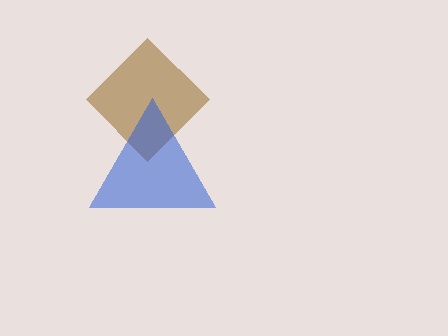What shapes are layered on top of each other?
The layered shapes are: a brown diamond, a blue triangle.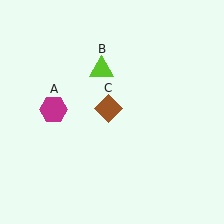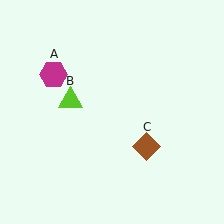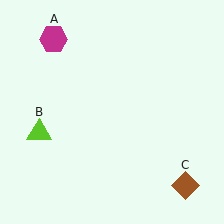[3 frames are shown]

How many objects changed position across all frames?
3 objects changed position: magenta hexagon (object A), lime triangle (object B), brown diamond (object C).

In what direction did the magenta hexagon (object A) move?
The magenta hexagon (object A) moved up.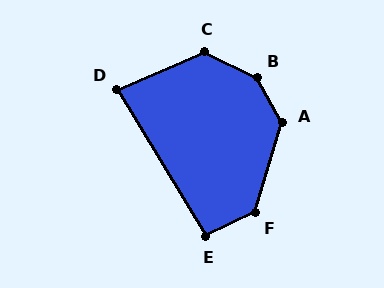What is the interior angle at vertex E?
Approximately 96 degrees (obtuse).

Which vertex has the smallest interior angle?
D, at approximately 82 degrees.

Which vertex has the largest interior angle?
B, at approximately 145 degrees.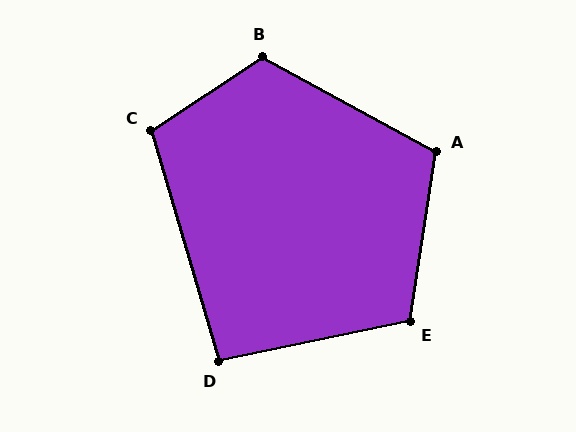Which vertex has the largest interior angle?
B, at approximately 118 degrees.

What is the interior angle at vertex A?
Approximately 110 degrees (obtuse).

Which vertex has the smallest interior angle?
D, at approximately 94 degrees.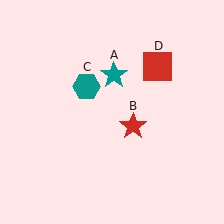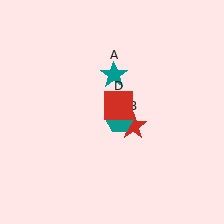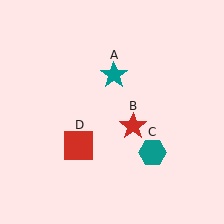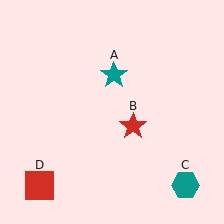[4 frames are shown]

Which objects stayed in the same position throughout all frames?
Teal star (object A) and red star (object B) remained stationary.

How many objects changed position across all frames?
2 objects changed position: teal hexagon (object C), red square (object D).